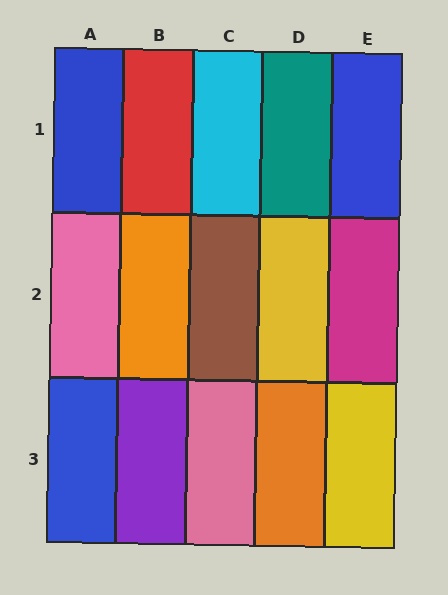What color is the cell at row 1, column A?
Blue.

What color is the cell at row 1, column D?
Teal.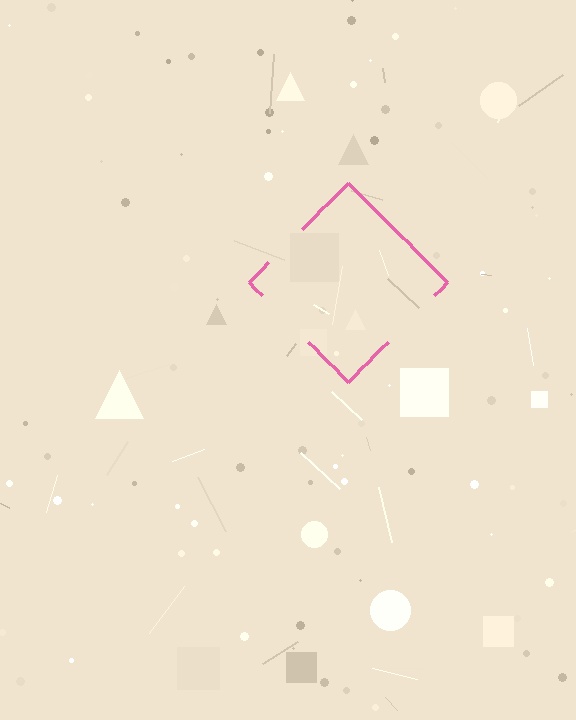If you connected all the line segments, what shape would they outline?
They would outline a diamond.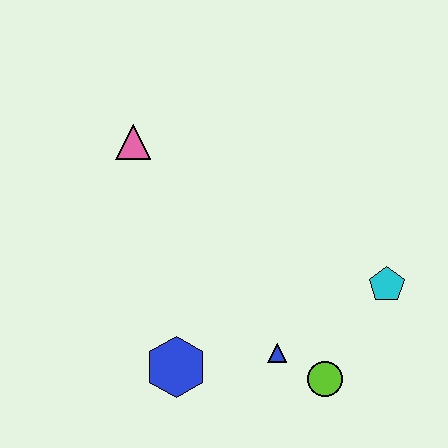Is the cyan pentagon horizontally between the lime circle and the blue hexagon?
No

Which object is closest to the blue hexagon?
The blue triangle is closest to the blue hexagon.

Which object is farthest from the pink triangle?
The lime circle is farthest from the pink triangle.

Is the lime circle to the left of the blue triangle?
No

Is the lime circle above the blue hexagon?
No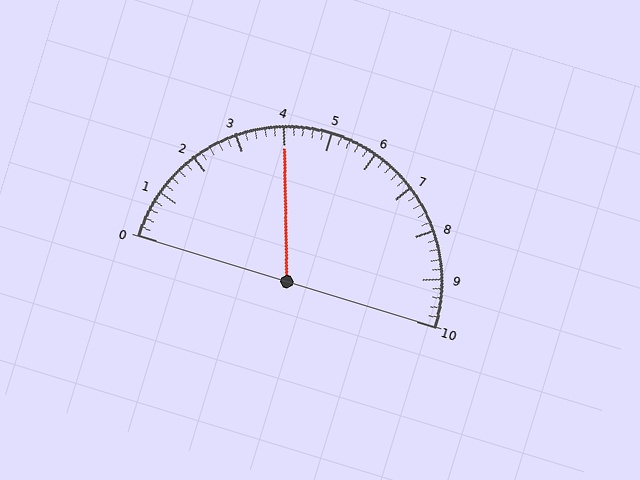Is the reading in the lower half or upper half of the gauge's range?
The reading is in the lower half of the range (0 to 10).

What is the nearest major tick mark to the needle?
The nearest major tick mark is 4.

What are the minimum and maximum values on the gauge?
The gauge ranges from 0 to 10.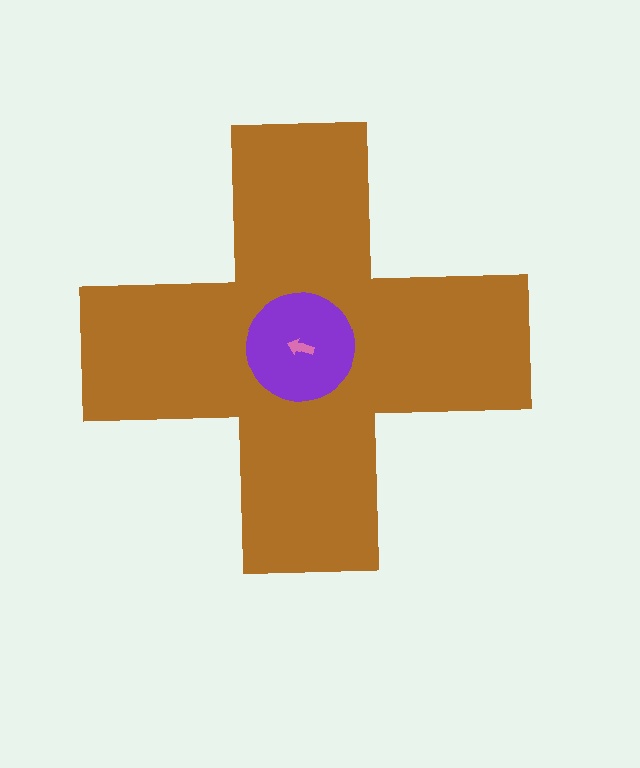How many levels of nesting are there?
3.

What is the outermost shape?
The brown cross.